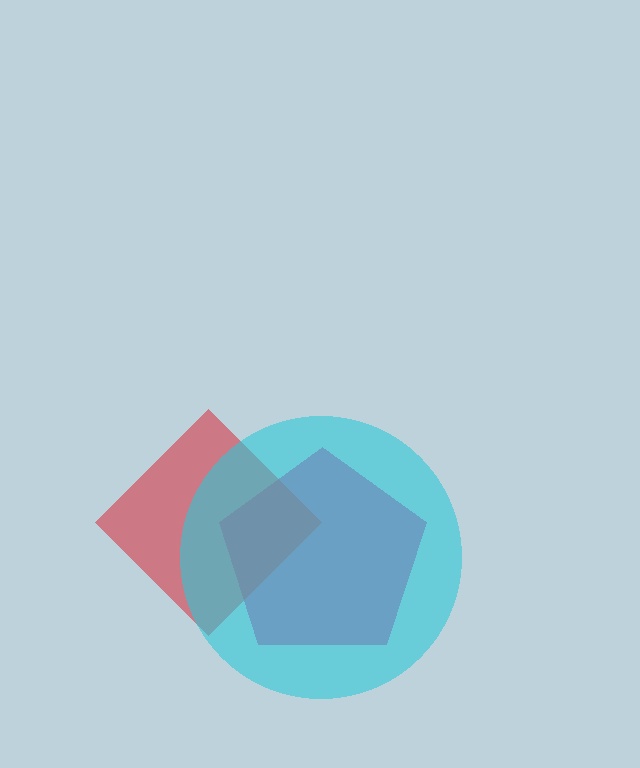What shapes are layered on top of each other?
The layered shapes are: a magenta pentagon, a red diamond, a cyan circle.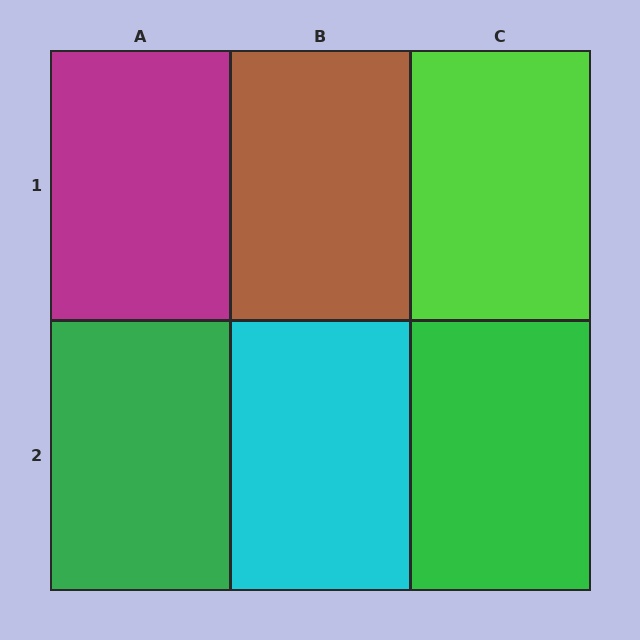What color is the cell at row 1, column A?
Magenta.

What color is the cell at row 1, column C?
Lime.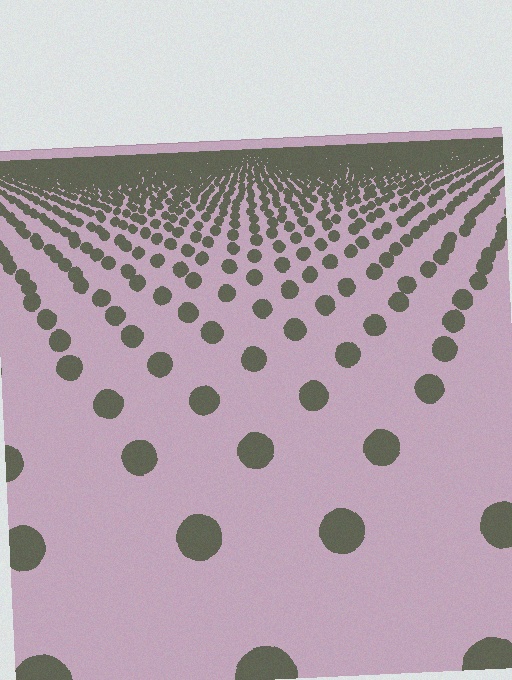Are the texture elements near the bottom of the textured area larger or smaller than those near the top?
Larger. Near the bottom, elements are closer to the viewer and appear at a bigger on-screen size.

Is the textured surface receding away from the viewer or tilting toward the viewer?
The surface is receding away from the viewer. Texture elements get smaller and denser toward the top.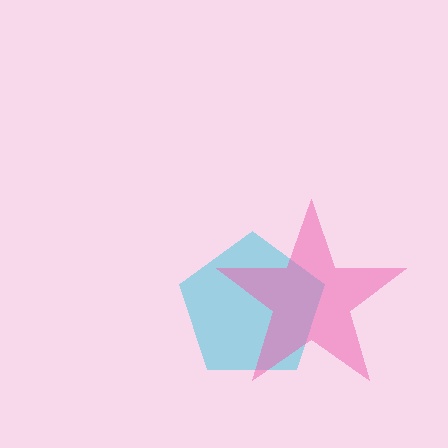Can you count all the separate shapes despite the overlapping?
Yes, there are 2 separate shapes.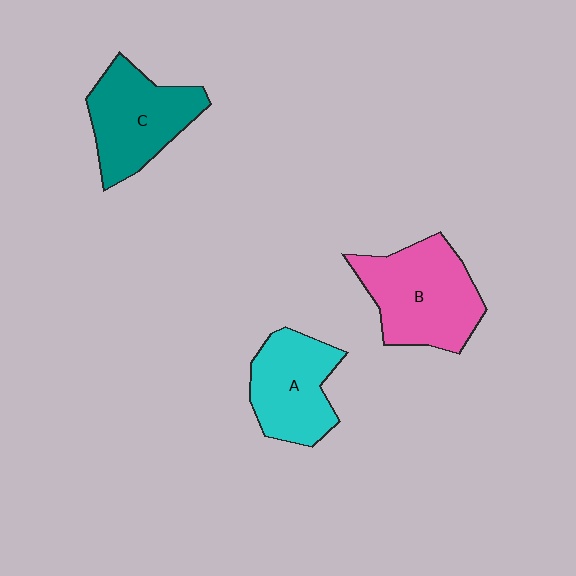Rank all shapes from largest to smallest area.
From largest to smallest: B (pink), C (teal), A (cyan).